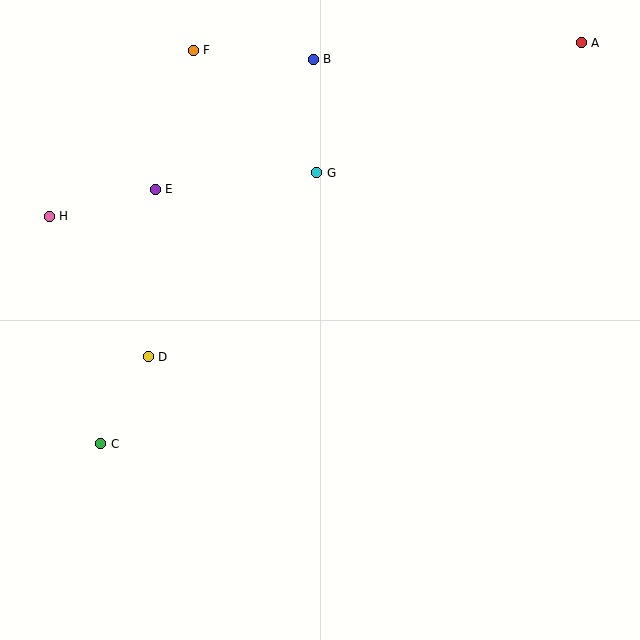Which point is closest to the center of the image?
Point G at (317, 173) is closest to the center.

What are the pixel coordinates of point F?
Point F is at (193, 50).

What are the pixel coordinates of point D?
Point D is at (148, 357).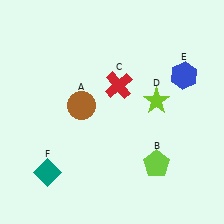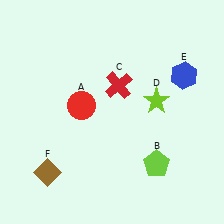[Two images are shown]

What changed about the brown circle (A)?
In Image 1, A is brown. In Image 2, it changed to red.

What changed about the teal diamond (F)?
In Image 1, F is teal. In Image 2, it changed to brown.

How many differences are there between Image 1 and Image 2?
There are 2 differences between the two images.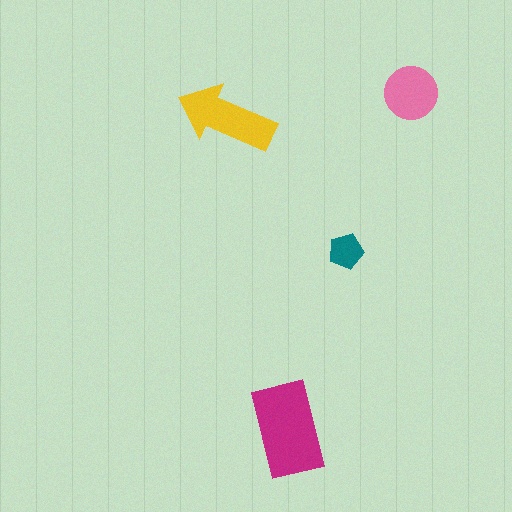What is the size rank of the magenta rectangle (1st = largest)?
1st.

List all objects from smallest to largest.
The teal pentagon, the pink circle, the yellow arrow, the magenta rectangle.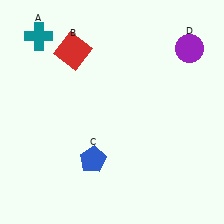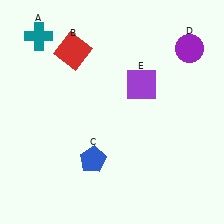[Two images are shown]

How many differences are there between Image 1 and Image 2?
There is 1 difference between the two images.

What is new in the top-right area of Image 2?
A purple square (E) was added in the top-right area of Image 2.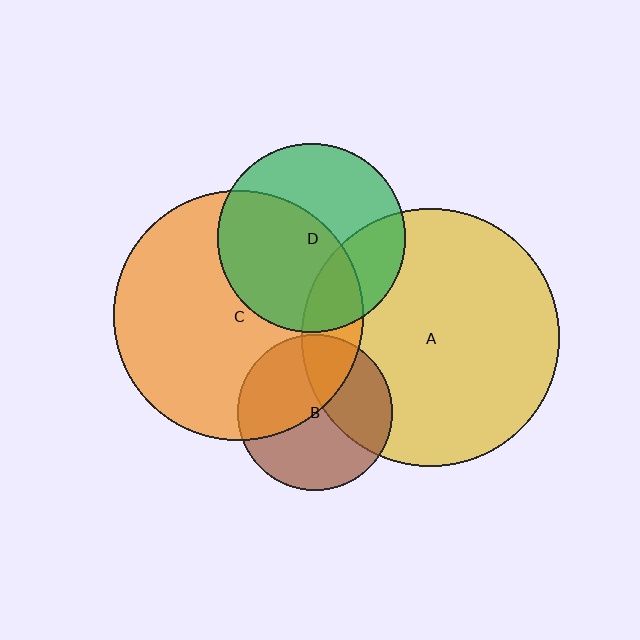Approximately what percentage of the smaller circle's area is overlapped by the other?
Approximately 45%.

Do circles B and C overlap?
Yes.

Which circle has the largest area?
Circle A (yellow).